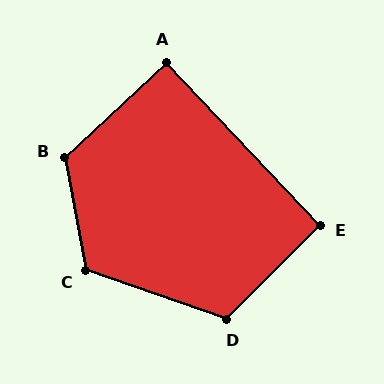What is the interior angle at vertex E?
Approximately 92 degrees (approximately right).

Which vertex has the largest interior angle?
B, at approximately 122 degrees.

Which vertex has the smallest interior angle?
A, at approximately 90 degrees.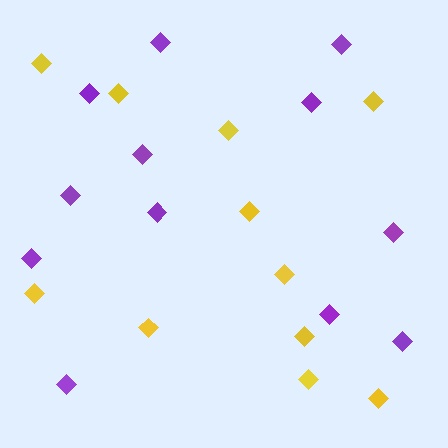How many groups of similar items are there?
There are 2 groups: one group of yellow diamonds (11) and one group of purple diamonds (12).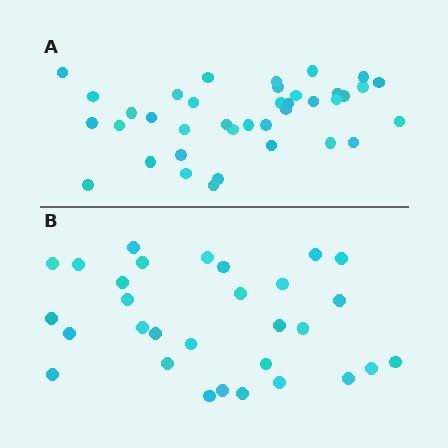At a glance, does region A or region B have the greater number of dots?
Region A (the top region) has more dots.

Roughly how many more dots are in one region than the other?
Region A has roughly 8 or so more dots than region B.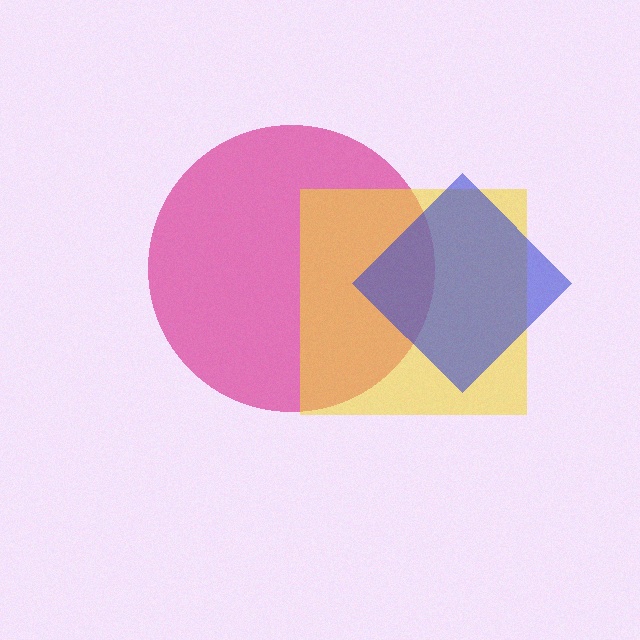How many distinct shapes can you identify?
There are 3 distinct shapes: a magenta circle, a yellow square, a blue diamond.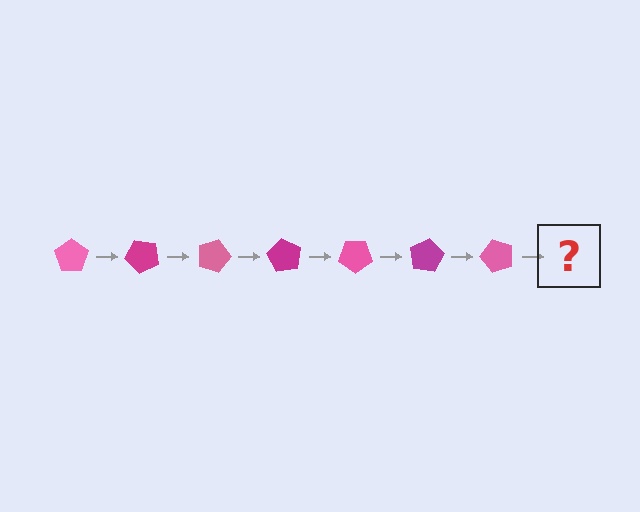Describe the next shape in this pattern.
It should be a magenta pentagon, rotated 315 degrees from the start.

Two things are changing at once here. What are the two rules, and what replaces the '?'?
The two rules are that it rotates 45 degrees each step and the color cycles through pink and magenta. The '?' should be a magenta pentagon, rotated 315 degrees from the start.